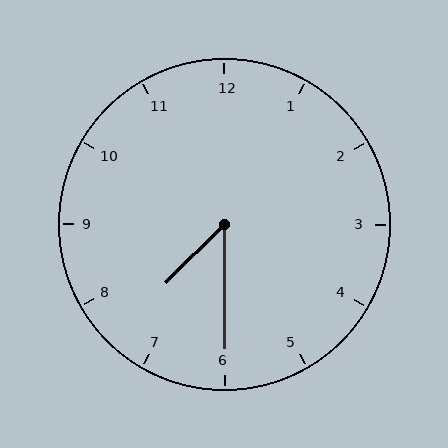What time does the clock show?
7:30.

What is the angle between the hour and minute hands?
Approximately 45 degrees.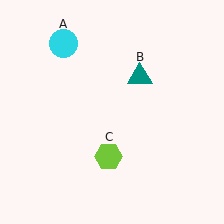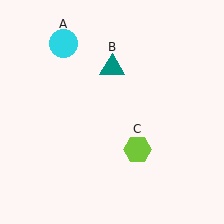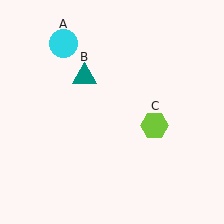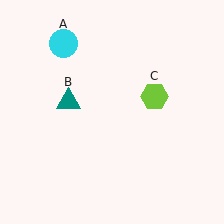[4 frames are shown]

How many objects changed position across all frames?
2 objects changed position: teal triangle (object B), lime hexagon (object C).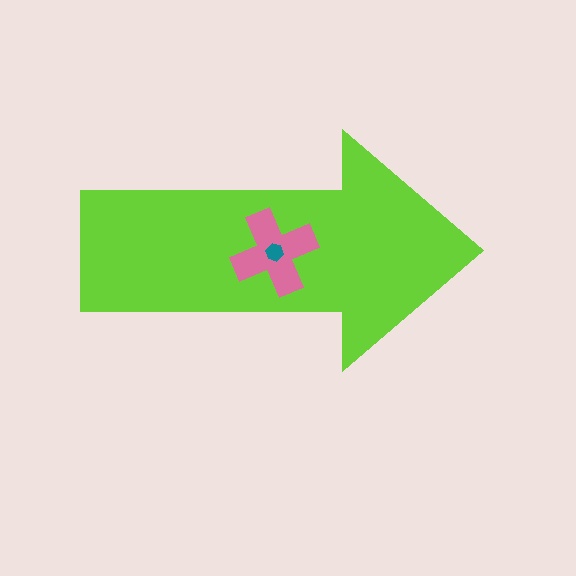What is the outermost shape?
The lime arrow.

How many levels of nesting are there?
3.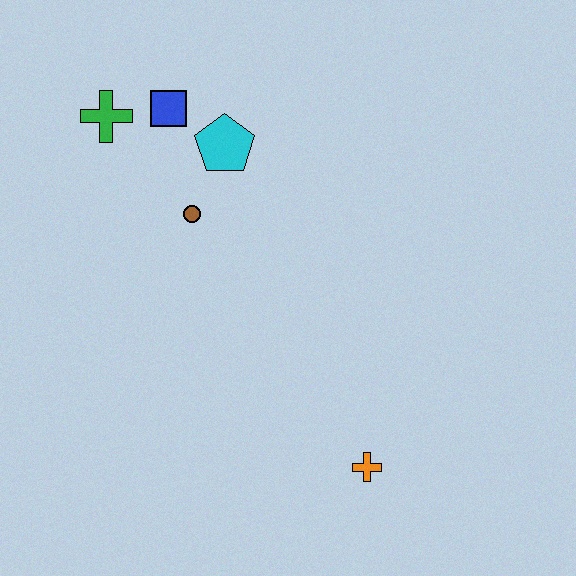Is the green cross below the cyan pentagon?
No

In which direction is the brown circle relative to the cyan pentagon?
The brown circle is below the cyan pentagon.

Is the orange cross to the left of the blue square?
No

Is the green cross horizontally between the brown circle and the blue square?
No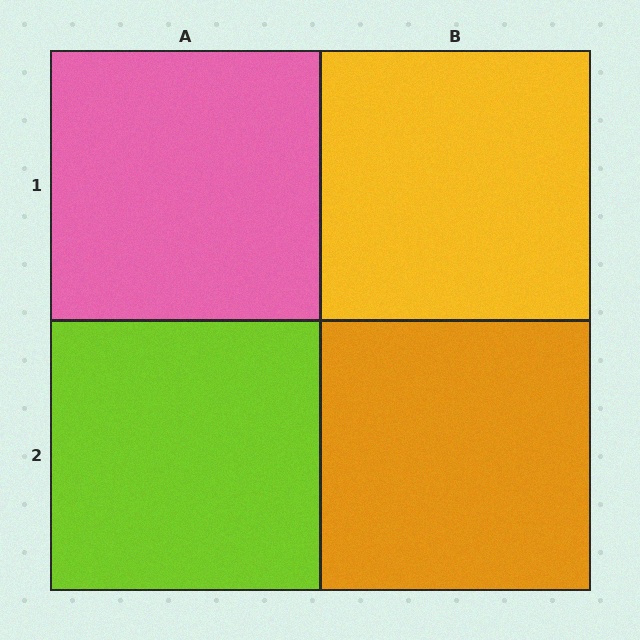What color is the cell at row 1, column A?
Pink.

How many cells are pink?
1 cell is pink.